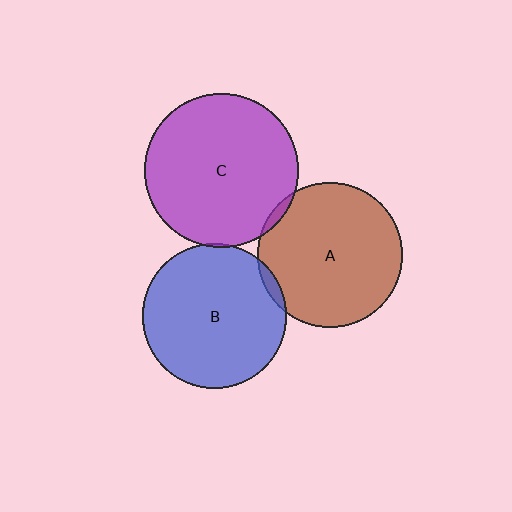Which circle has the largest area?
Circle C (purple).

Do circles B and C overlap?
Yes.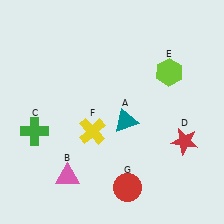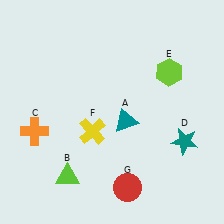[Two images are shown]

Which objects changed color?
B changed from pink to lime. C changed from green to orange. D changed from red to teal.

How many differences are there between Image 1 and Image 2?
There are 3 differences between the two images.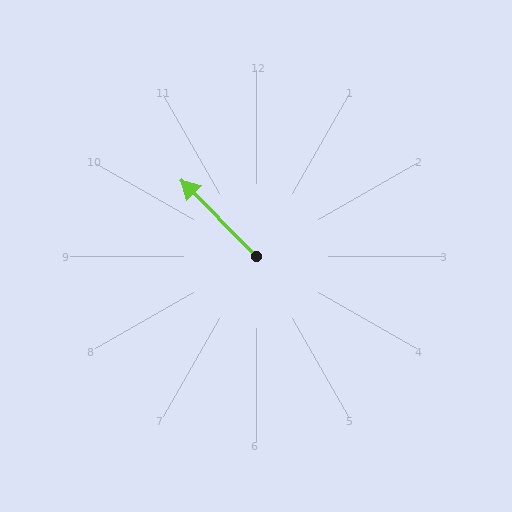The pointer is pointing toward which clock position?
Roughly 11 o'clock.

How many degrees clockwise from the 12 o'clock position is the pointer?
Approximately 315 degrees.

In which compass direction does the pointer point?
Northwest.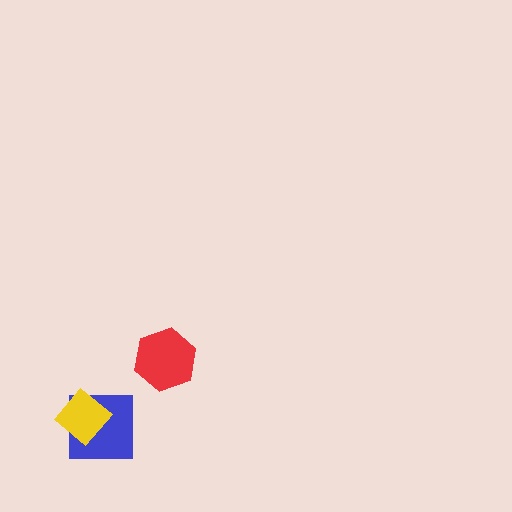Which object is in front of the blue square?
The yellow diamond is in front of the blue square.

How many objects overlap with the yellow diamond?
1 object overlaps with the yellow diamond.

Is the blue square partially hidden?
Yes, it is partially covered by another shape.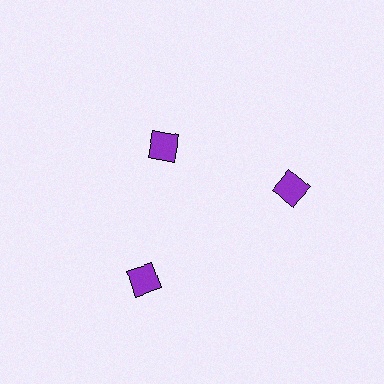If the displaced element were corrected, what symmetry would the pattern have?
It would have 3-fold rotational symmetry — the pattern would map onto itself every 120 degrees.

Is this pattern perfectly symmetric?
No. The 3 purple diamonds are arranged in a ring, but one element near the 11 o'clock position is pulled inward toward the center, breaking the 3-fold rotational symmetry.